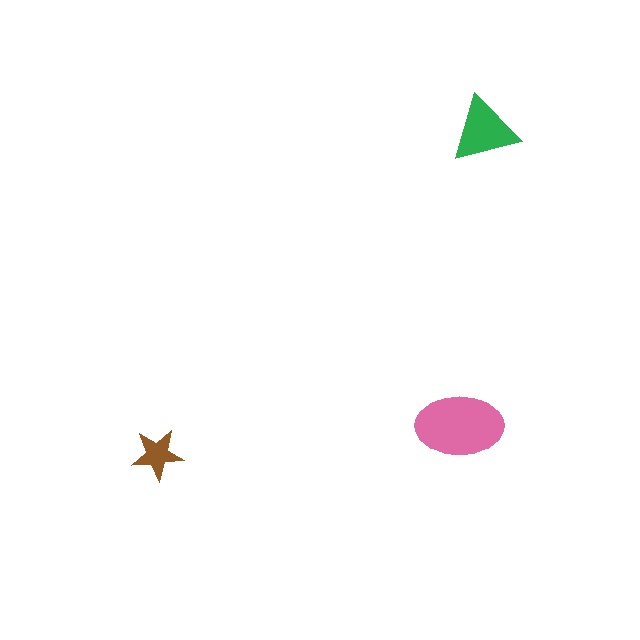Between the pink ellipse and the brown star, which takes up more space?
The pink ellipse.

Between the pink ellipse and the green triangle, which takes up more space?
The pink ellipse.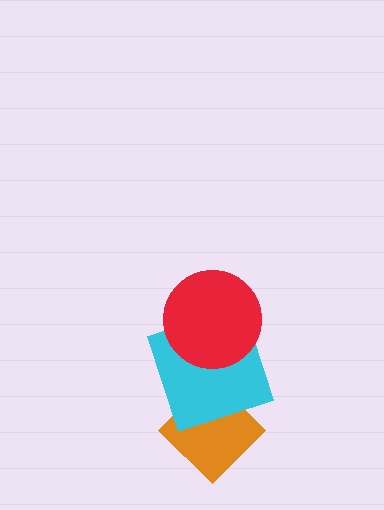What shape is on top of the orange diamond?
The cyan square is on top of the orange diamond.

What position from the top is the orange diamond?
The orange diamond is 3rd from the top.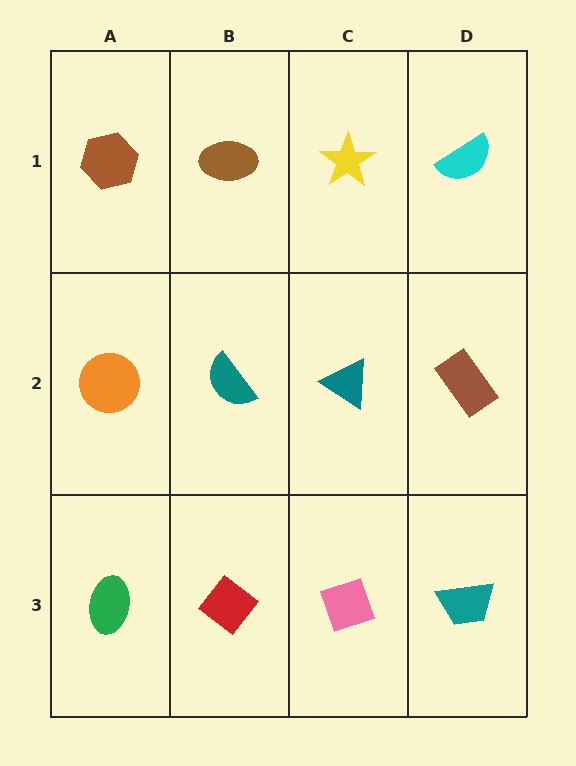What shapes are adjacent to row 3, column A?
An orange circle (row 2, column A), a red diamond (row 3, column B).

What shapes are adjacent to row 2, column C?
A yellow star (row 1, column C), a pink diamond (row 3, column C), a teal semicircle (row 2, column B), a brown rectangle (row 2, column D).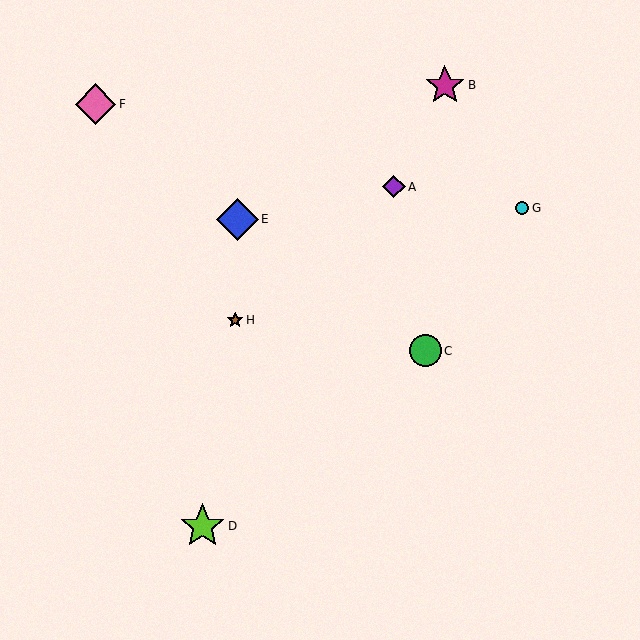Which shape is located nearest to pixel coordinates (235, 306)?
The brown star (labeled H) at (235, 320) is nearest to that location.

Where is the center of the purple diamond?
The center of the purple diamond is at (394, 187).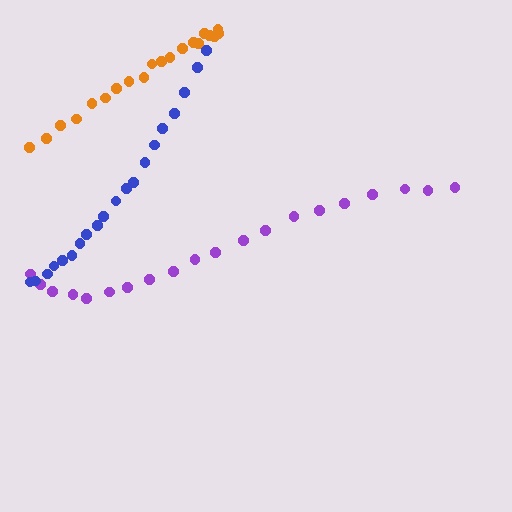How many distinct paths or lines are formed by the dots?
There are 3 distinct paths.